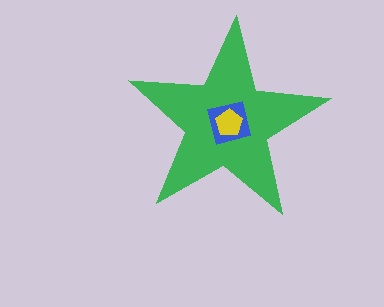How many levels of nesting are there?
3.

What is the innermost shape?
The yellow pentagon.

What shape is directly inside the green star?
The blue square.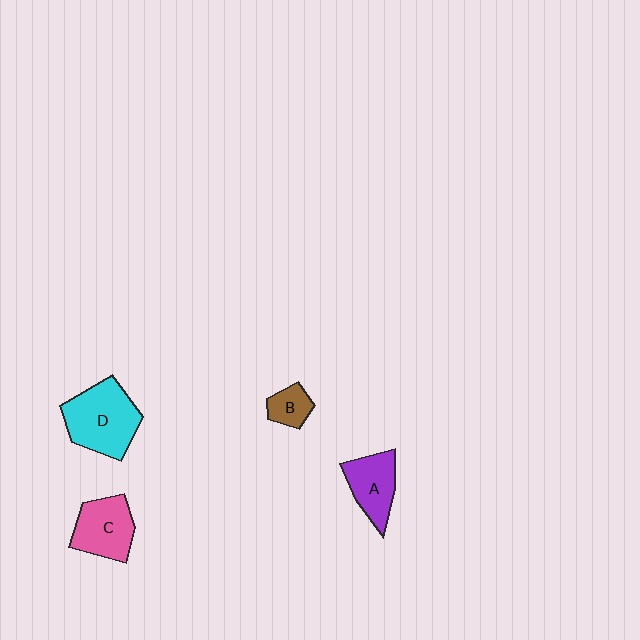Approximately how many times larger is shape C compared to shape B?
Approximately 2.1 times.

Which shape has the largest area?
Shape D (cyan).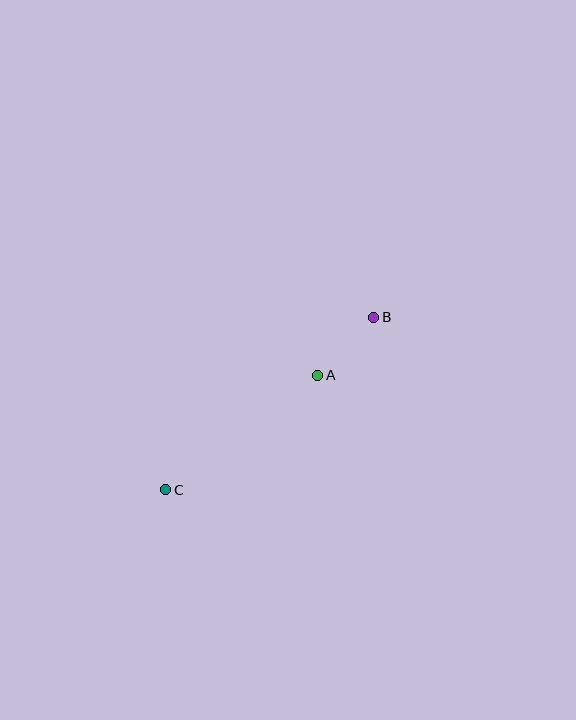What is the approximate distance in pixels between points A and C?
The distance between A and C is approximately 190 pixels.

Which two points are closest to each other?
Points A and B are closest to each other.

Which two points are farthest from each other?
Points B and C are farthest from each other.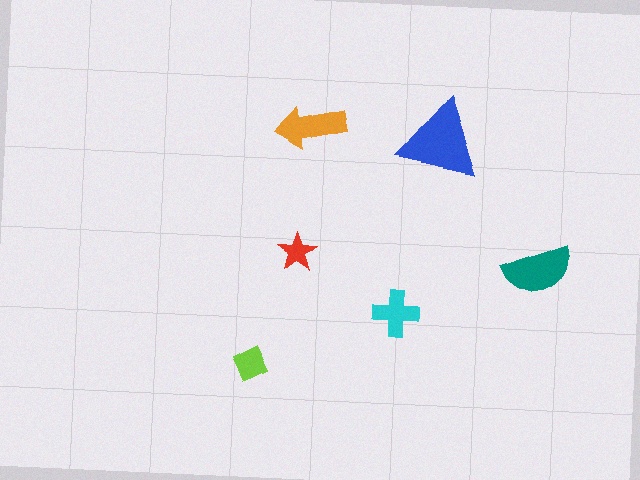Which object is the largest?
The blue triangle.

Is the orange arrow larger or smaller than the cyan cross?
Larger.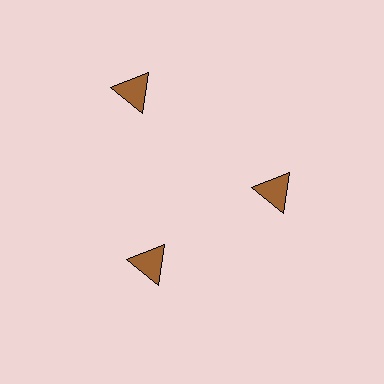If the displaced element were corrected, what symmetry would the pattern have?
It would have 3-fold rotational symmetry — the pattern would map onto itself every 120 degrees.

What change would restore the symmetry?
The symmetry would be restored by moving it inward, back onto the ring so that all 3 triangles sit at equal angles and equal distance from the center.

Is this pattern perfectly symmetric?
No. The 3 brown triangles are arranged in a ring, but one element near the 11 o'clock position is pushed outward from the center, breaking the 3-fold rotational symmetry.